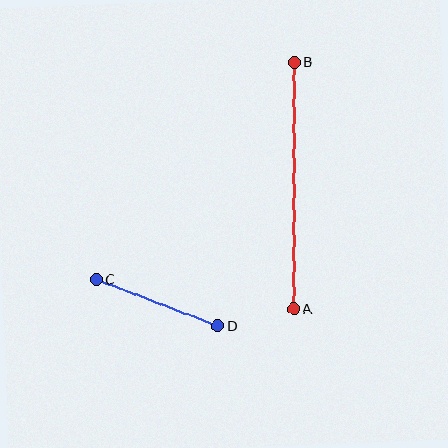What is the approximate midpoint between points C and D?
The midpoint is at approximately (157, 303) pixels.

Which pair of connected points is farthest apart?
Points A and B are farthest apart.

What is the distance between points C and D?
The distance is approximately 130 pixels.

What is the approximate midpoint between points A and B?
The midpoint is at approximately (294, 186) pixels.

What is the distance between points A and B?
The distance is approximately 247 pixels.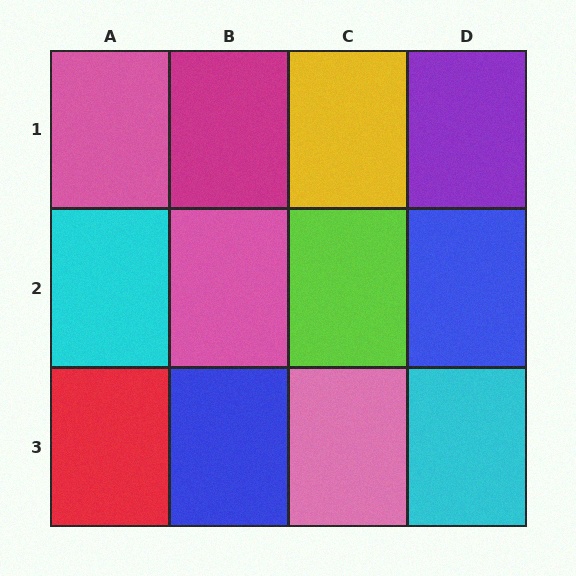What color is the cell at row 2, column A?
Cyan.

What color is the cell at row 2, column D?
Blue.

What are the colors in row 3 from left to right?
Red, blue, pink, cyan.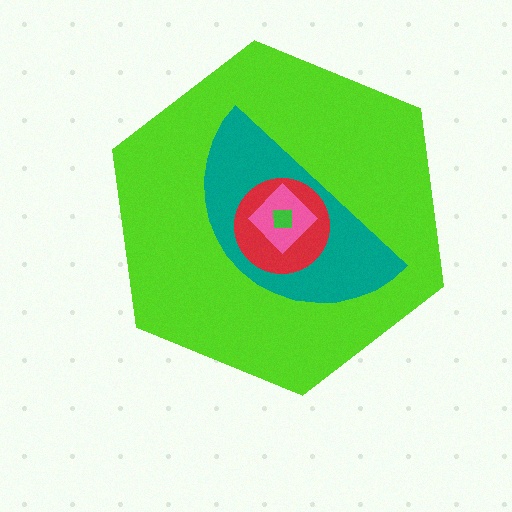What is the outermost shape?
The lime hexagon.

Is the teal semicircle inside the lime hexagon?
Yes.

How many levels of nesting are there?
5.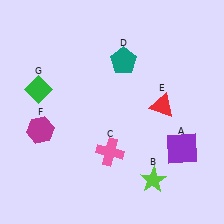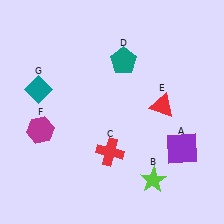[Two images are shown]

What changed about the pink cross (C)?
In Image 1, C is pink. In Image 2, it changed to red.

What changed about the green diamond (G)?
In Image 1, G is green. In Image 2, it changed to teal.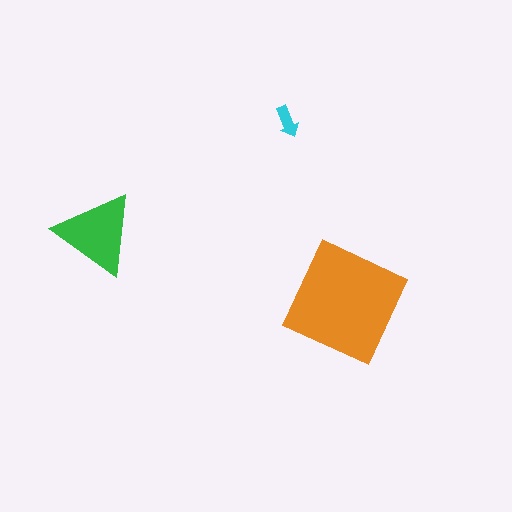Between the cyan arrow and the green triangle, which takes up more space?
The green triangle.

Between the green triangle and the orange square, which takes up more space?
The orange square.